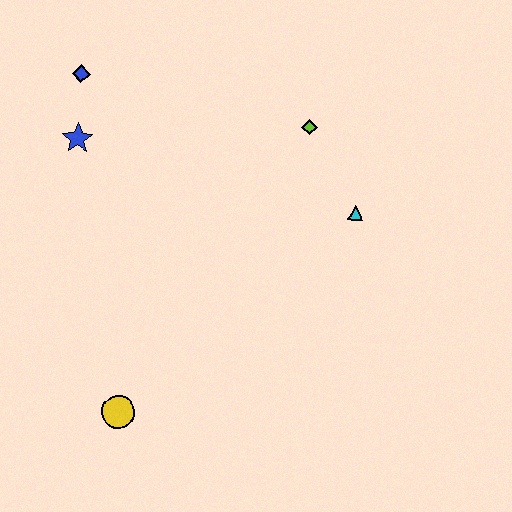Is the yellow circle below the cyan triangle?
Yes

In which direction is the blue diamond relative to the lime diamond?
The blue diamond is to the left of the lime diamond.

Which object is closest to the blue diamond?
The blue star is closest to the blue diamond.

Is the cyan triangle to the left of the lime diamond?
No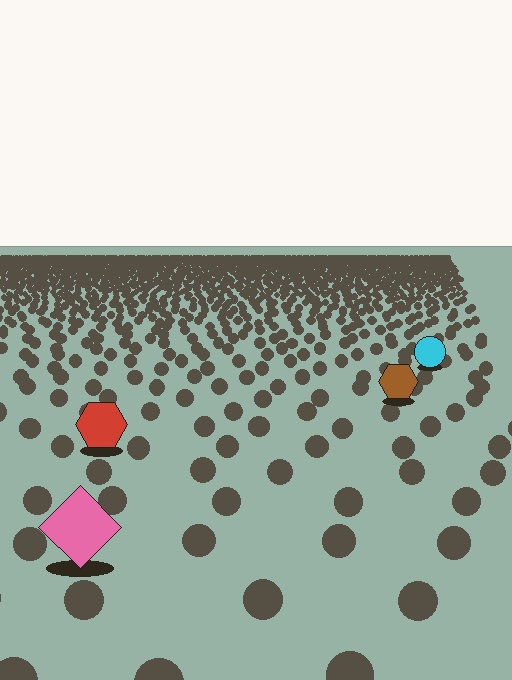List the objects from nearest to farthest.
From nearest to farthest: the pink diamond, the red hexagon, the brown hexagon, the cyan circle.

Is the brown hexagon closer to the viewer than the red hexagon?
No. The red hexagon is closer — you can tell from the texture gradient: the ground texture is coarser near it.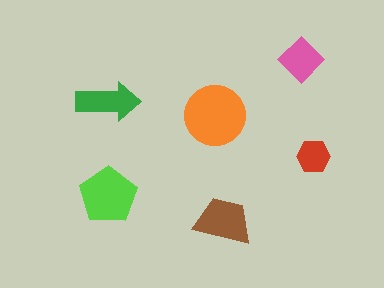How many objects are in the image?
There are 6 objects in the image.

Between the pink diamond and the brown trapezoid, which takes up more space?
The brown trapezoid.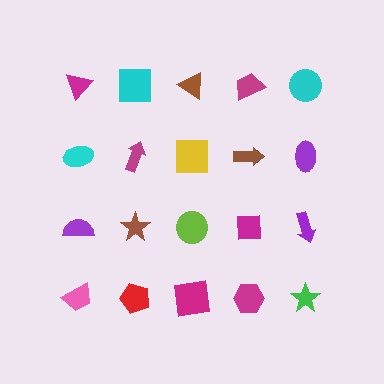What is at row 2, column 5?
A purple ellipse.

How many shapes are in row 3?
5 shapes.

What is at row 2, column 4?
A brown arrow.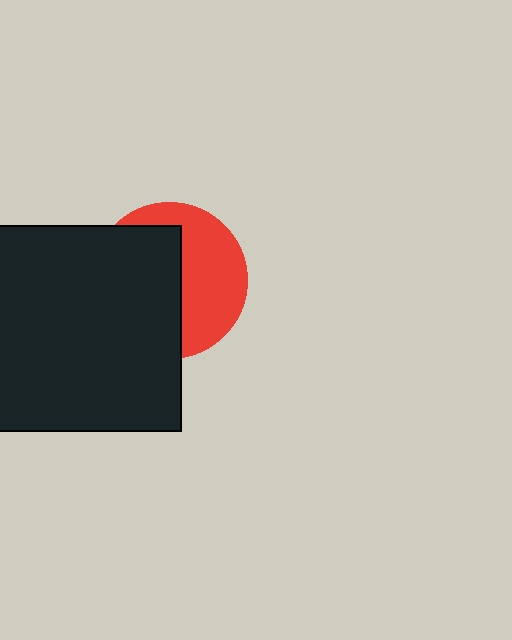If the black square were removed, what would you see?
You would see the complete red circle.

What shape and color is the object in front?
The object in front is a black square.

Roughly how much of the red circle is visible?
About half of it is visible (roughly 46%).